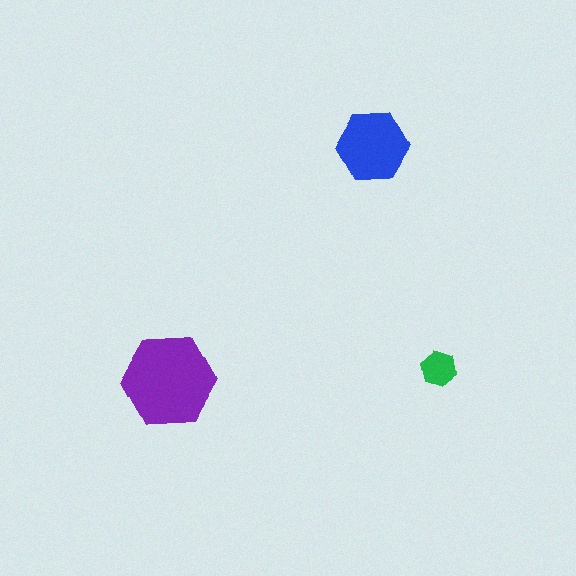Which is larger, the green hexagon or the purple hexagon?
The purple one.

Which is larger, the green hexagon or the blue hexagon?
The blue one.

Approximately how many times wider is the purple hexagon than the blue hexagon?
About 1.5 times wider.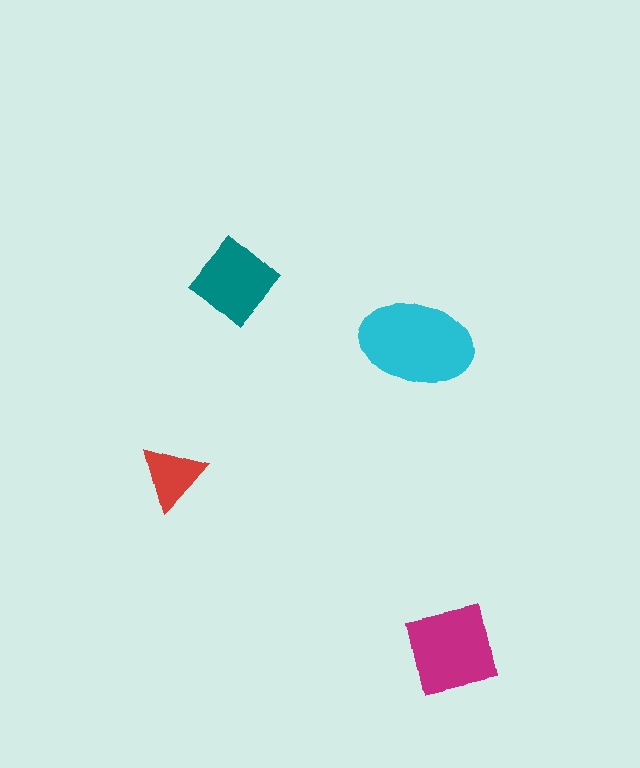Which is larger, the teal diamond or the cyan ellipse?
The cyan ellipse.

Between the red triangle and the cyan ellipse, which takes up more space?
The cyan ellipse.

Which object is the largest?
The cyan ellipse.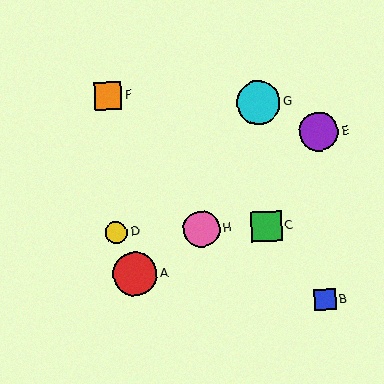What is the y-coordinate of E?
Object E is at y≈132.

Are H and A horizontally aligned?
No, H is at y≈229 and A is at y≈274.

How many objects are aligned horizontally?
3 objects (C, D, H) are aligned horizontally.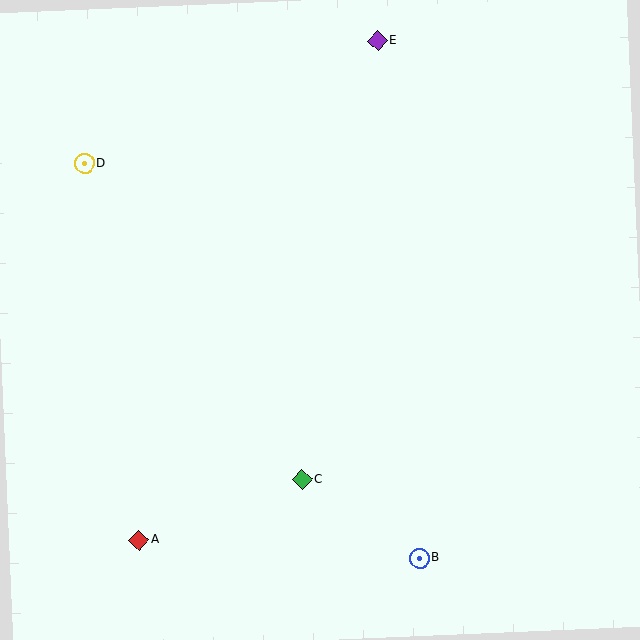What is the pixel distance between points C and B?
The distance between C and B is 141 pixels.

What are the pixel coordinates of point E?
Point E is at (377, 41).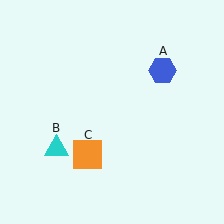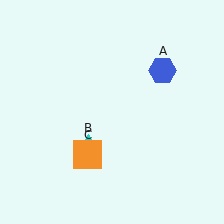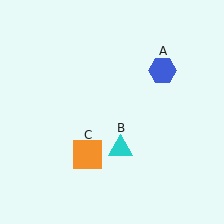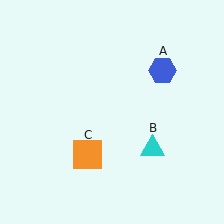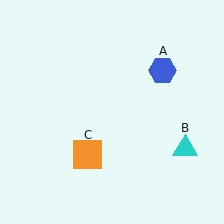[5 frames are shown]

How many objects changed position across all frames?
1 object changed position: cyan triangle (object B).